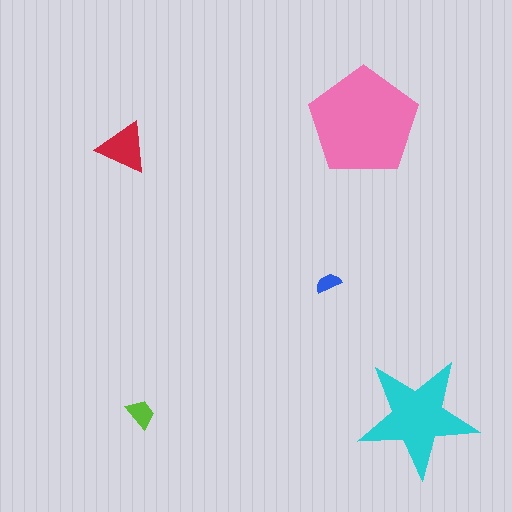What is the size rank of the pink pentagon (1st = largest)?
1st.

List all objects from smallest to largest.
The blue semicircle, the lime trapezoid, the red triangle, the cyan star, the pink pentagon.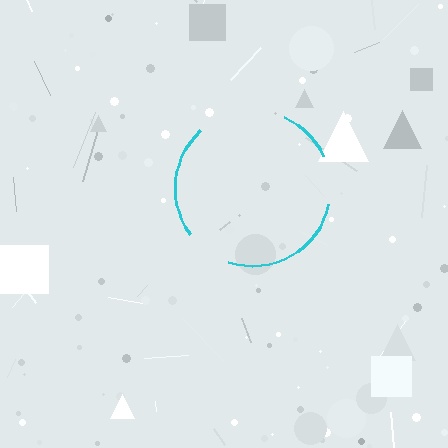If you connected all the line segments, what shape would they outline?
They would outline a circle.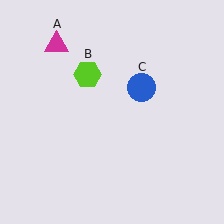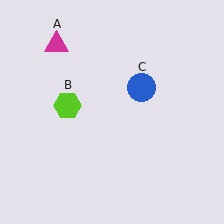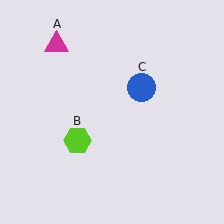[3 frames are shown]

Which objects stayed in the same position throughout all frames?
Magenta triangle (object A) and blue circle (object C) remained stationary.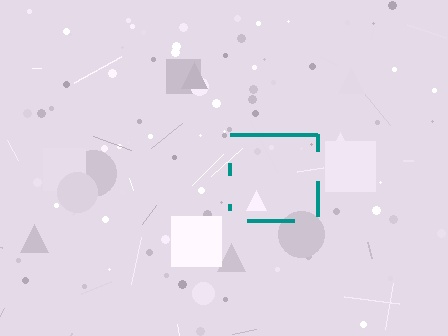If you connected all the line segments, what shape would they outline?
They would outline a square.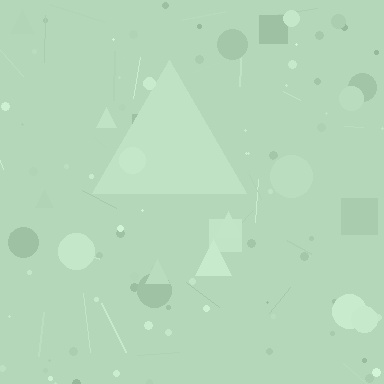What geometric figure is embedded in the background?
A triangle is embedded in the background.